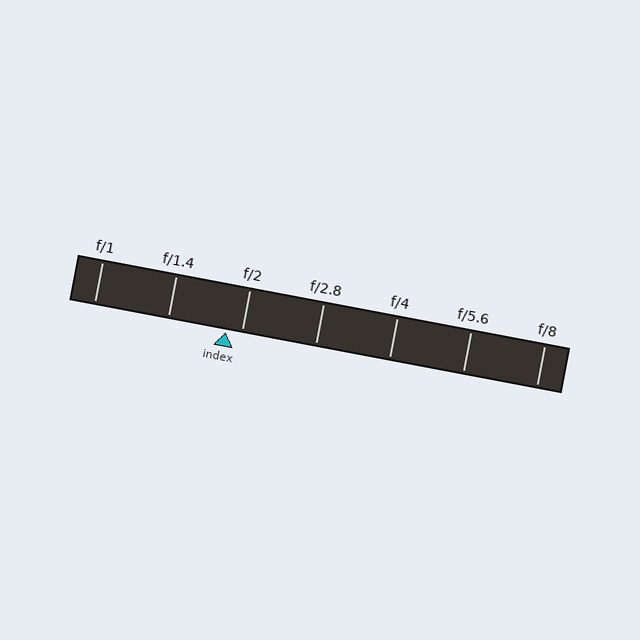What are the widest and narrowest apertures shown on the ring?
The widest aperture shown is f/1 and the narrowest is f/8.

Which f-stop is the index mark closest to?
The index mark is closest to f/2.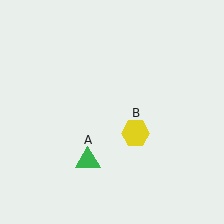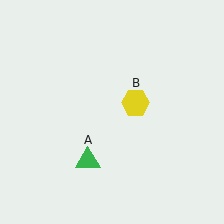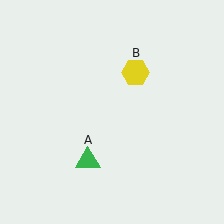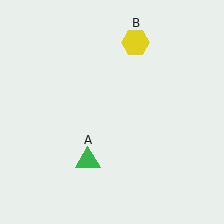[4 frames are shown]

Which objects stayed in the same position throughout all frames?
Green triangle (object A) remained stationary.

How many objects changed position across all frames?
1 object changed position: yellow hexagon (object B).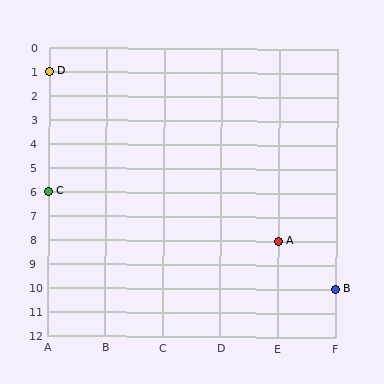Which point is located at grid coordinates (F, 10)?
Point B is at (F, 10).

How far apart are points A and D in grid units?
Points A and D are 4 columns and 7 rows apart (about 8.1 grid units diagonally).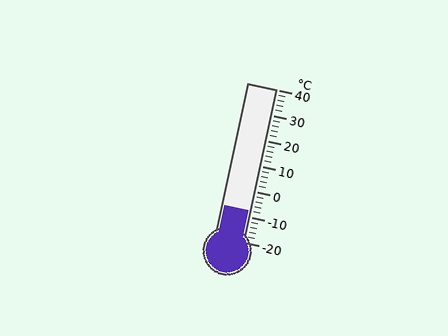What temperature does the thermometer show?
The thermometer shows approximately -8°C.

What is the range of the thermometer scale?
The thermometer scale ranges from -20°C to 40°C.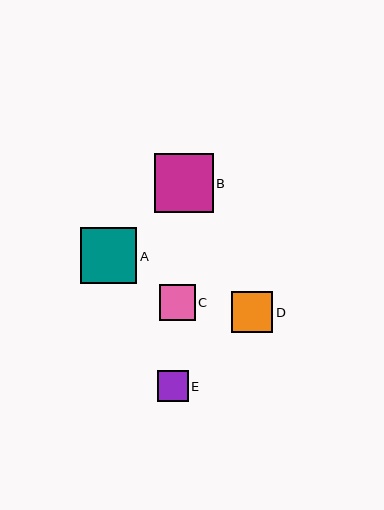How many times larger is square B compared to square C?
Square B is approximately 1.6 times the size of square C.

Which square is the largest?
Square B is the largest with a size of approximately 59 pixels.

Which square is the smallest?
Square E is the smallest with a size of approximately 31 pixels.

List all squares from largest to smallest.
From largest to smallest: B, A, D, C, E.